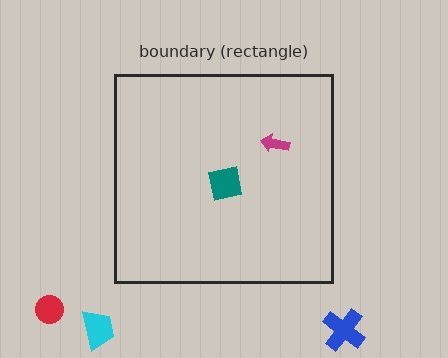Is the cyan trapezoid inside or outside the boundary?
Outside.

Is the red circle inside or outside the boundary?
Outside.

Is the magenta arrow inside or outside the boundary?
Inside.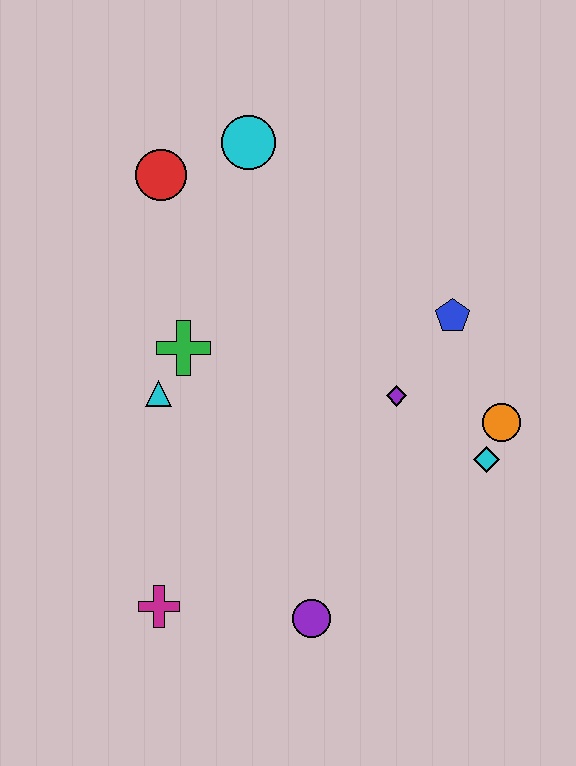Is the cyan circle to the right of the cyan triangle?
Yes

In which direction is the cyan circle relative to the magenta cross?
The cyan circle is above the magenta cross.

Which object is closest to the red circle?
The cyan circle is closest to the red circle.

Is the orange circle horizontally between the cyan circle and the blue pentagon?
No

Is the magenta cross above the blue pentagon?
No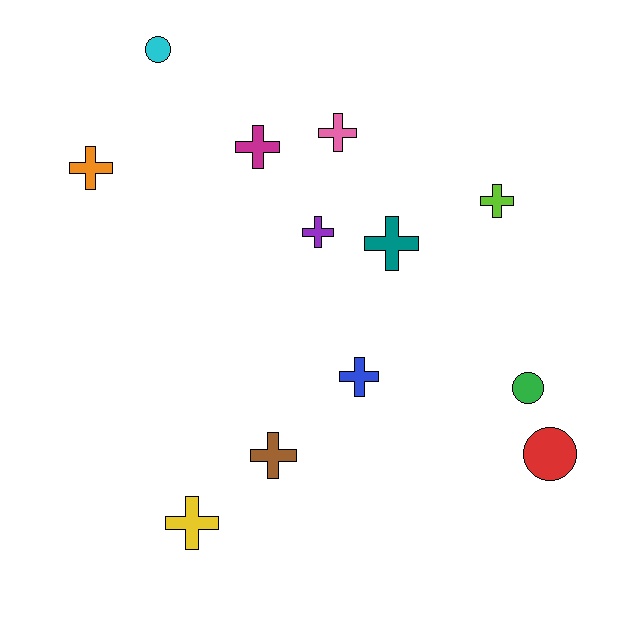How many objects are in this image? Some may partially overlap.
There are 12 objects.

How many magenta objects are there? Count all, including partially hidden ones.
There is 1 magenta object.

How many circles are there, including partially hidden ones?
There are 3 circles.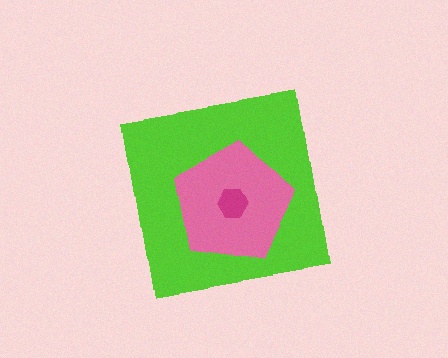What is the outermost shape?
The lime square.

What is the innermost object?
The magenta hexagon.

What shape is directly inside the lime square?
The pink pentagon.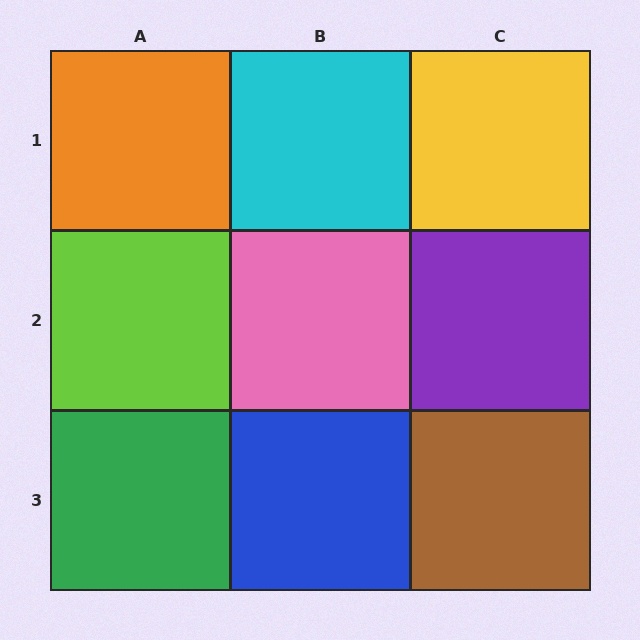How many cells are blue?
1 cell is blue.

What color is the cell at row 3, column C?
Brown.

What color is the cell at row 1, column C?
Yellow.